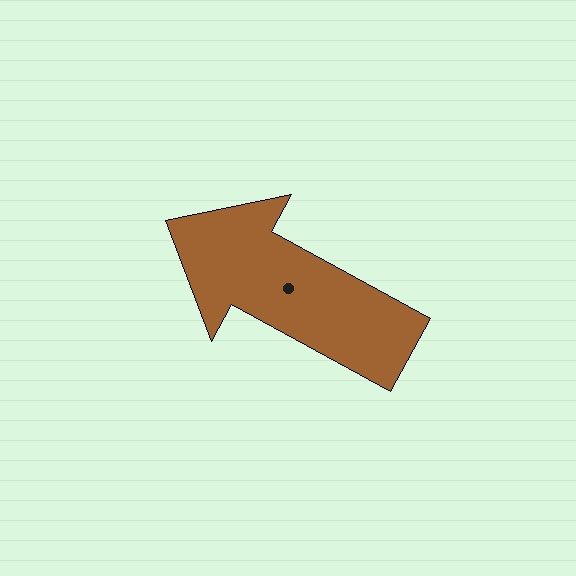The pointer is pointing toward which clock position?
Roughly 10 o'clock.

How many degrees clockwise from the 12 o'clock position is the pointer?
Approximately 299 degrees.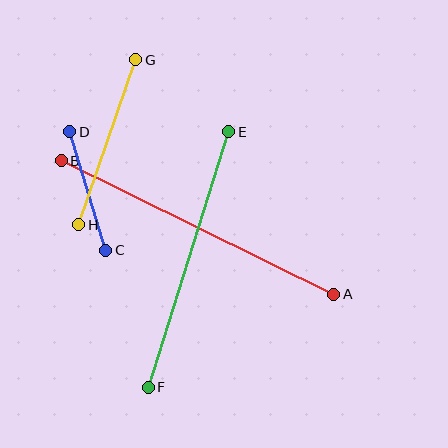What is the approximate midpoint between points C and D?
The midpoint is at approximately (88, 191) pixels.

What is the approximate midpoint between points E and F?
The midpoint is at approximately (188, 259) pixels.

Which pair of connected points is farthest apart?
Points A and B are farthest apart.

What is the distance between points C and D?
The distance is approximately 124 pixels.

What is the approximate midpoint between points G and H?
The midpoint is at approximately (107, 142) pixels.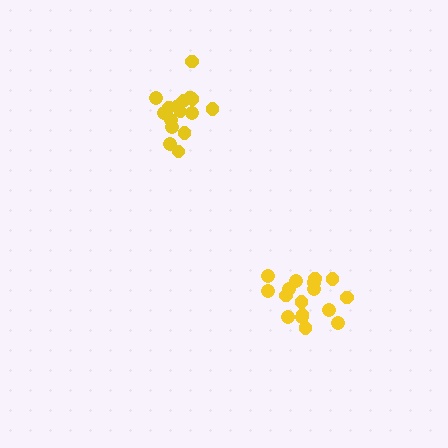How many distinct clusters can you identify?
There are 2 distinct clusters.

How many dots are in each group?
Group 1: 17 dots, Group 2: 17 dots (34 total).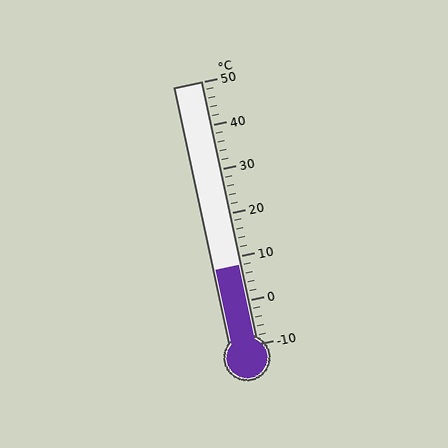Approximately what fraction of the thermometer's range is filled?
The thermometer is filled to approximately 30% of its range.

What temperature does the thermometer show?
The thermometer shows approximately 8°C.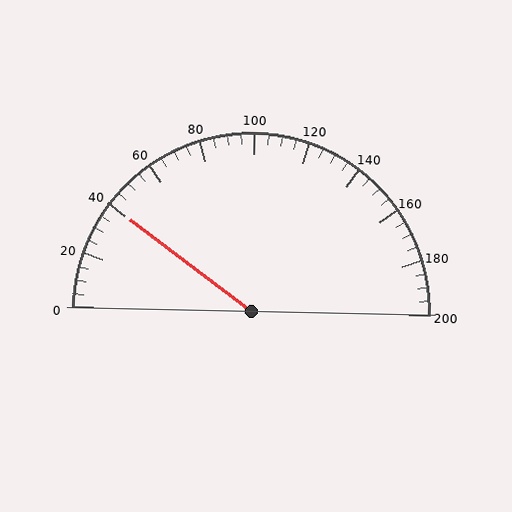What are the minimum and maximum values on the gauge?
The gauge ranges from 0 to 200.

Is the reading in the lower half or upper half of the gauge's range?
The reading is in the lower half of the range (0 to 200).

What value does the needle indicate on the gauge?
The needle indicates approximately 40.